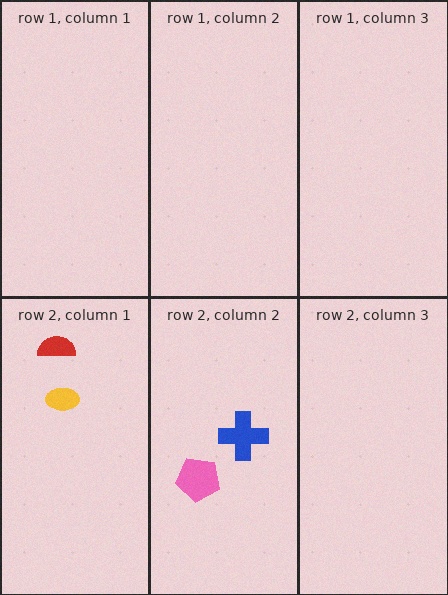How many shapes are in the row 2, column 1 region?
2.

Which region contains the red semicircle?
The row 2, column 1 region.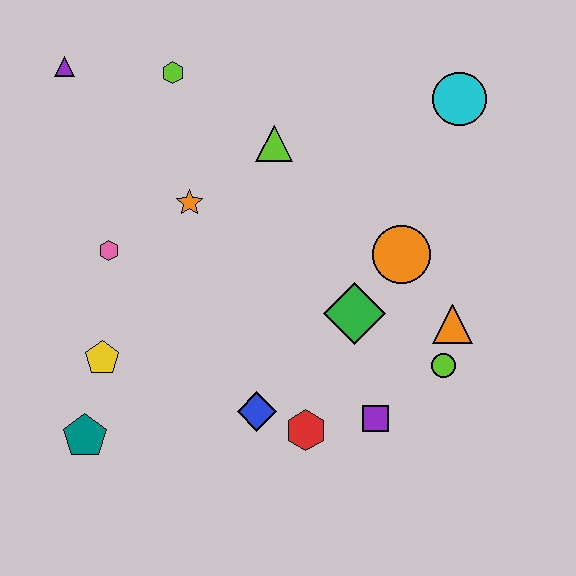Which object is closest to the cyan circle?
The orange circle is closest to the cyan circle.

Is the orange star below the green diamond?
No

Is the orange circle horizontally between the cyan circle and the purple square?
Yes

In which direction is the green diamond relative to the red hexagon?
The green diamond is above the red hexagon.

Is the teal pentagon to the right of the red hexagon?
No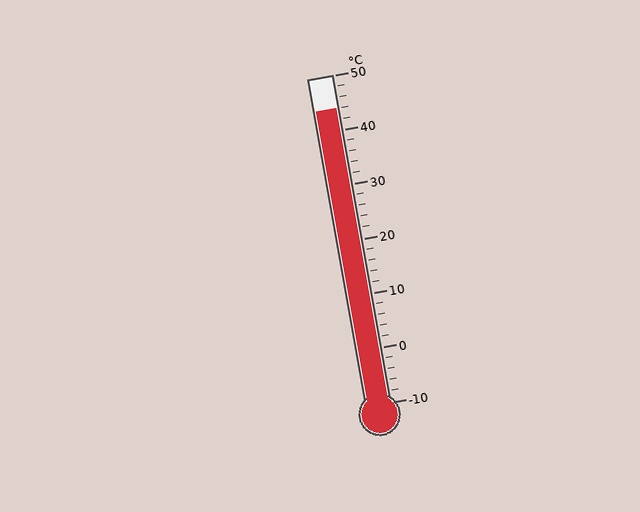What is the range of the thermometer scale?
The thermometer scale ranges from -10°C to 50°C.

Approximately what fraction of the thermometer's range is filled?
The thermometer is filled to approximately 90% of its range.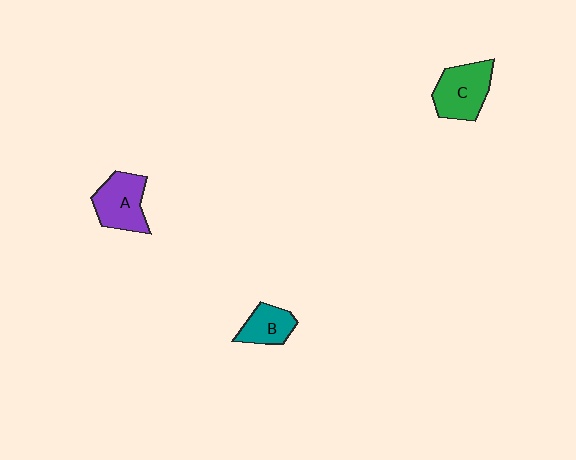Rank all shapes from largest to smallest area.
From largest to smallest: C (green), A (purple), B (teal).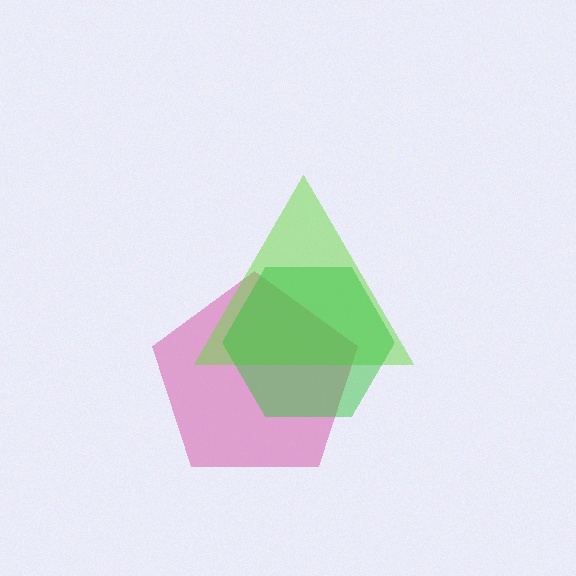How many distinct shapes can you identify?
There are 3 distinct shapes: a pink pentagon, a lime triangle, a green hexagon.